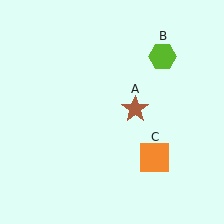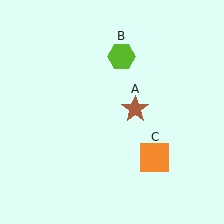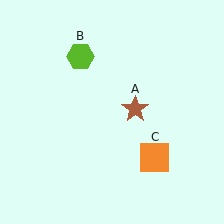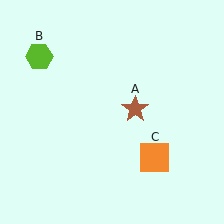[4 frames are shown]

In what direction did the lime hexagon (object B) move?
The lime hexagon (object B) moved left.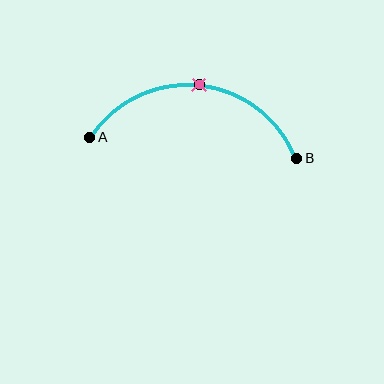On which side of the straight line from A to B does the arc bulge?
The arc bulges above the straight line connecting A and B.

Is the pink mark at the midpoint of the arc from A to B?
Yes. The pink mark lies on the arc at equal arc-length from both A and B — it is the arc midpoint.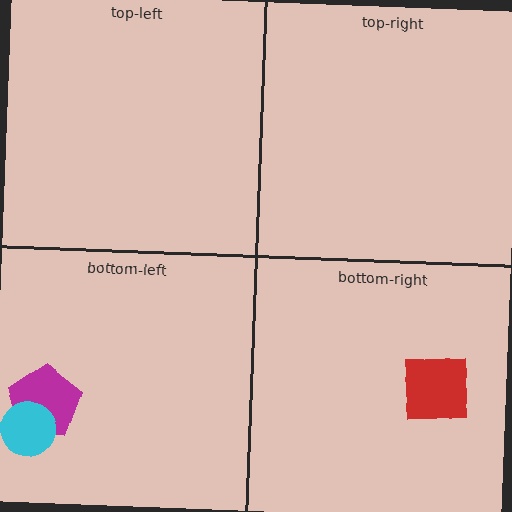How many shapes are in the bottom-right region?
1.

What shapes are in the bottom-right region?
The red square.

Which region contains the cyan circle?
The bottom-left region.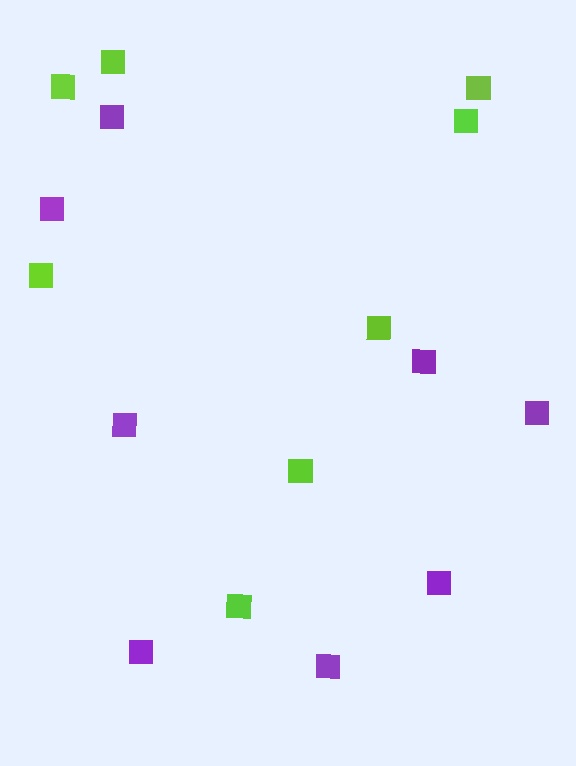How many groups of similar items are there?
There are 2 groups: one group of lime squares (8) and one group of purple squares (8).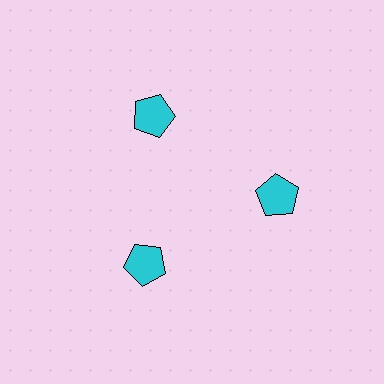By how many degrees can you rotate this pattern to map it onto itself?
The pattern maps onto itself every 120 degrees of rotation.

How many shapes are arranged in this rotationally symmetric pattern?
There are 3 shapes, arranged in 3 groups of 1.